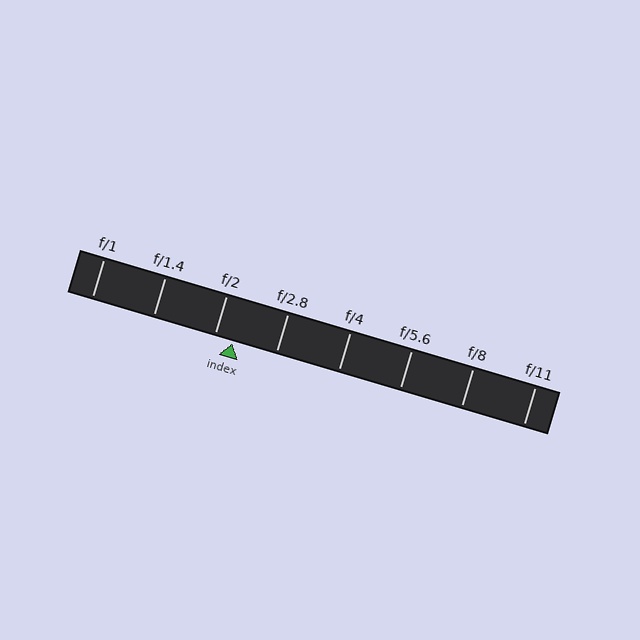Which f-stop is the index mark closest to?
The index mark is closest to f/2.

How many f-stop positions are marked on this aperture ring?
There are 8 f-stop positions marked.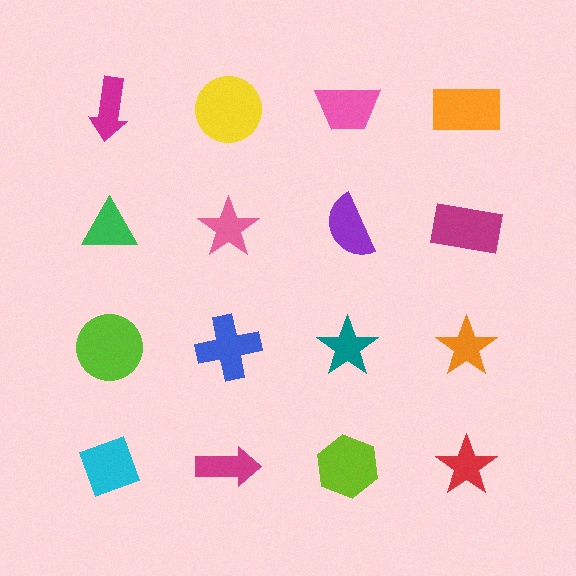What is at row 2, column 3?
A purple semicircle.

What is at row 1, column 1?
A magenta arrow.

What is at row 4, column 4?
A red star.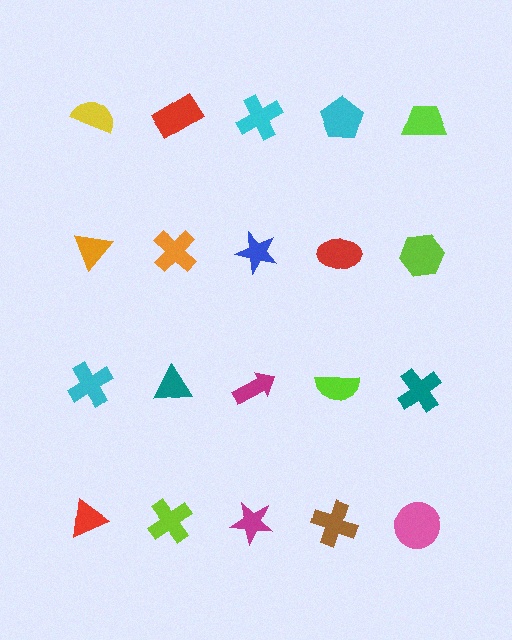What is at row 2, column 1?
An orange triangle.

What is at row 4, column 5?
A pink circle.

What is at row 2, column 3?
A blue star.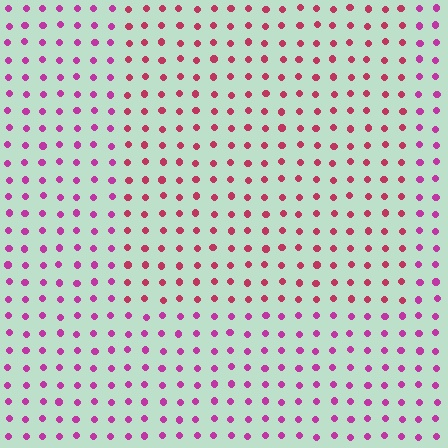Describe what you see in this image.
The image is filled with small magenta elements in a uniform arrangement. A rectangle-shaped region is visible where the elements are tinted to a slightly different hue, forming a subtle color boundary.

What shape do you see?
I see a rectangle.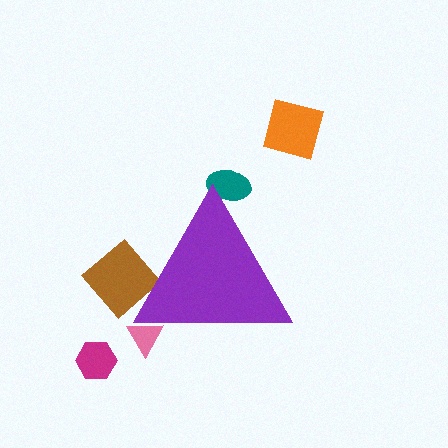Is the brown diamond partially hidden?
Yes, the brown diamond is partially hidden behind the purple triangle.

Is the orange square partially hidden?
No, the orange square is fully visible.